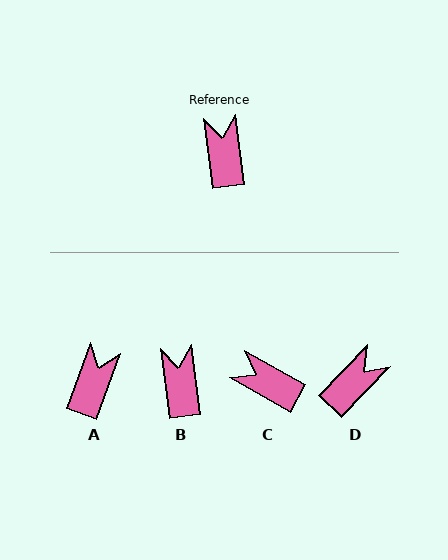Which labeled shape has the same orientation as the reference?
B.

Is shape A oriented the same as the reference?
No, it is off by about 27 degrees.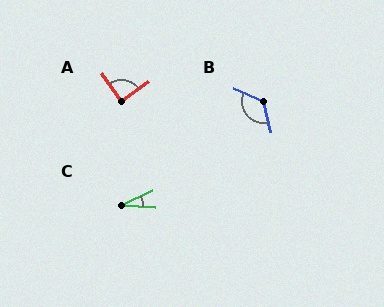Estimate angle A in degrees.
Approximately 87 degrees.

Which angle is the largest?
B, at approximately 128 degrees.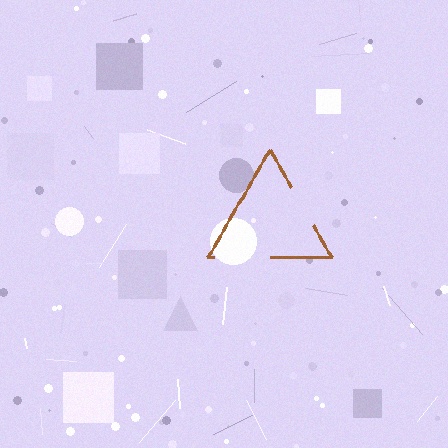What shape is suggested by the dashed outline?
The dashed outline suggests a triangle.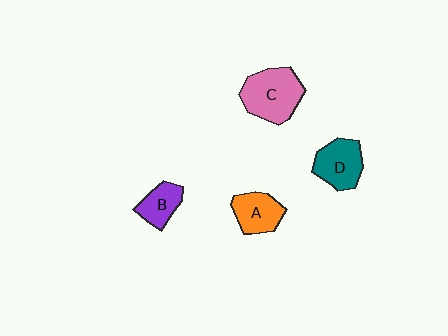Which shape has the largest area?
Shape C (pink).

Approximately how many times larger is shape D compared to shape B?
Approximately 1.4 times.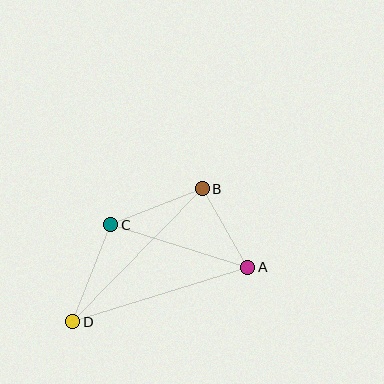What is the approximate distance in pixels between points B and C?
The distance between B and C is approximately 98 pixels.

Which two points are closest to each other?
Points A and B are closest to each other.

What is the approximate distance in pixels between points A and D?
The distance between A and D is approximately 184 pixels.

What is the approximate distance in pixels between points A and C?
The distance between A and C is approximately 143 pixels.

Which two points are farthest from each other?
Points B and D are farthest from each other.